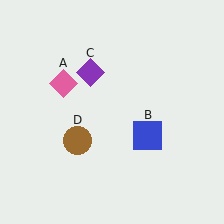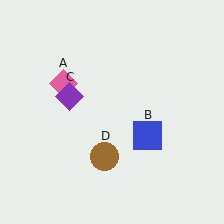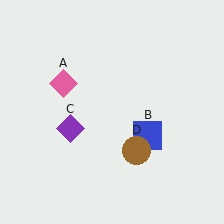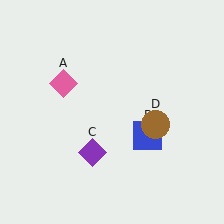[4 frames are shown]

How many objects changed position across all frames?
2 objects changed position: purple diamond (object C), brown circle (object D).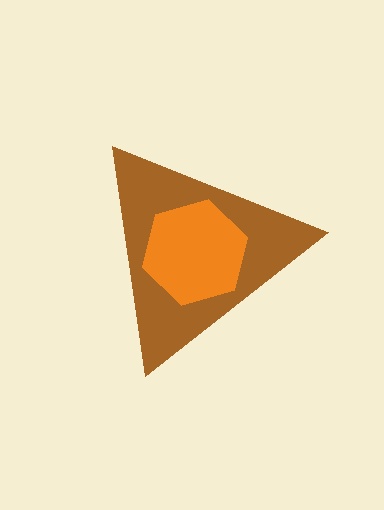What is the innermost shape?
The orange hexagon.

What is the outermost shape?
The brown triangle.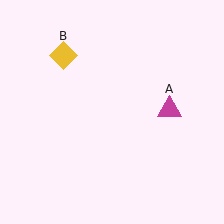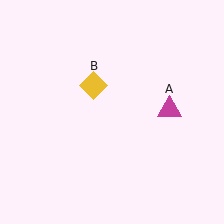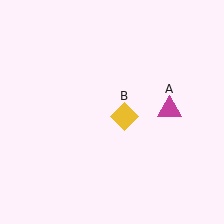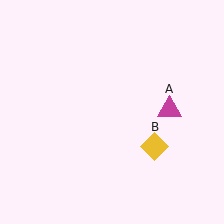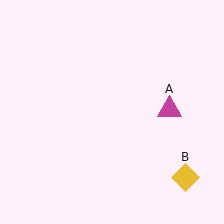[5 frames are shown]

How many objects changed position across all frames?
1 object changed position: yellow diamond (object B).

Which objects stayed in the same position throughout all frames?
Magenta triangle (object A) remained stationary.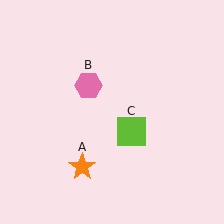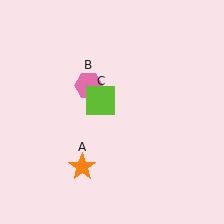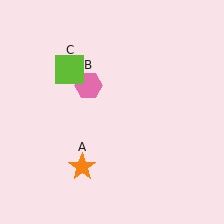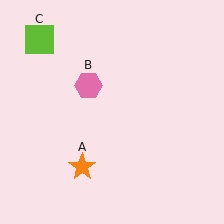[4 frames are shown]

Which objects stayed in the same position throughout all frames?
Orange star (object A) and pink hexagon (object B) remained stationary.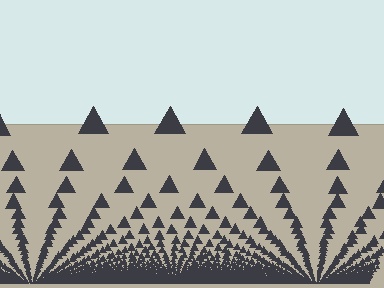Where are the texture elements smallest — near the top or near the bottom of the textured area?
Near the bottom.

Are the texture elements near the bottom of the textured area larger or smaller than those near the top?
Smaller. The gradient is inverted — elements near the bottom are smaller and denser.